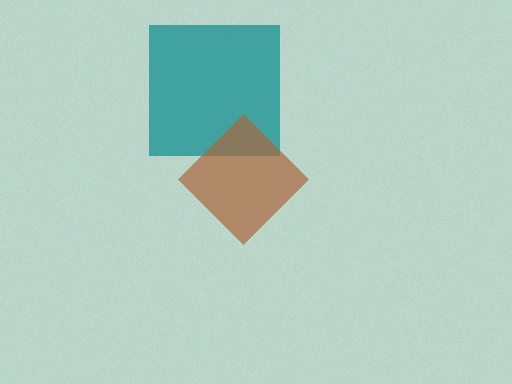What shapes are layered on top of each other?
The layered shapes are: a teal square, a brown diamond.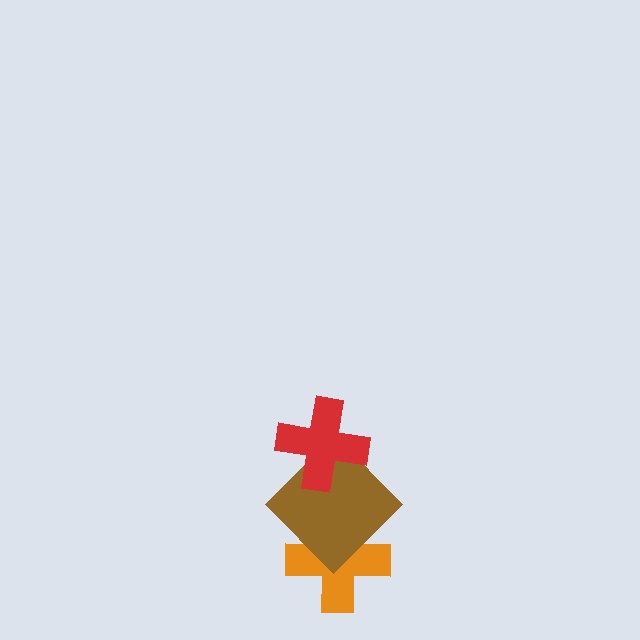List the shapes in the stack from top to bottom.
From top to bottom: the red cross, the brown diamond, the orange cross.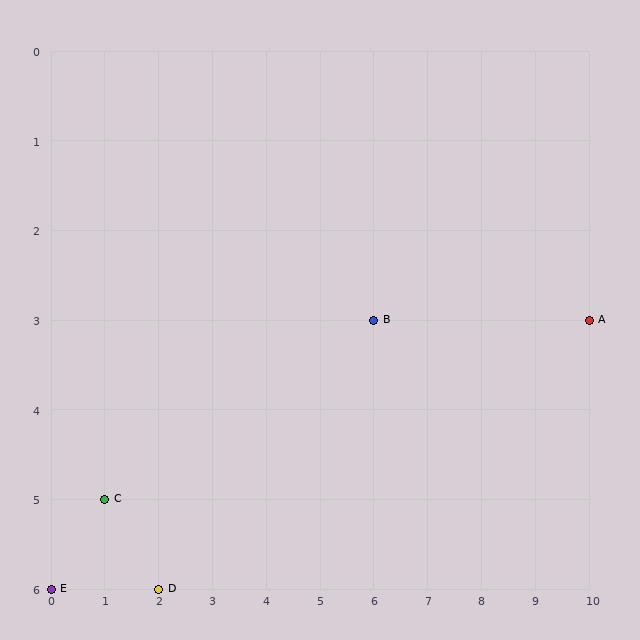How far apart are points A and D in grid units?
Points A and D are 8 columns and 3 rows apart (about 8.5 grid units diagonally).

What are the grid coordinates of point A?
Point A is at grid coordinates (10, 3).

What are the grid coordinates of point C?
Point C is at grid coordinates (1, 5).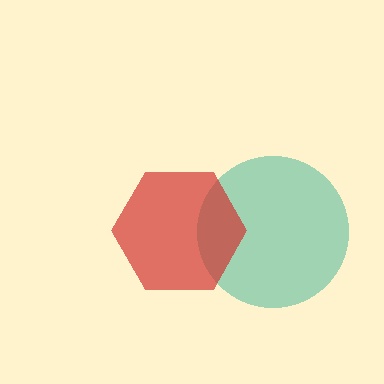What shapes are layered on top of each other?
The layered shapes are: a teal circle, a red hexagon.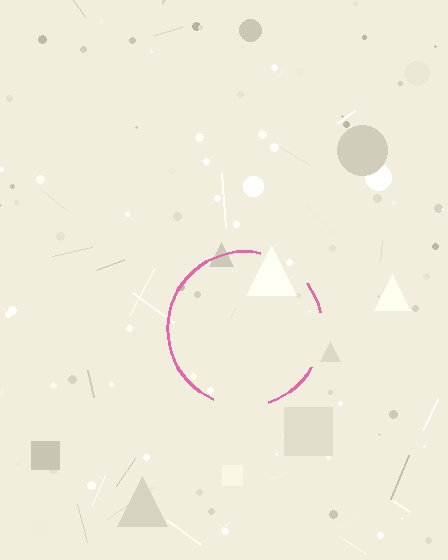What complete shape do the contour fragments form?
The contour fragments form a circle.